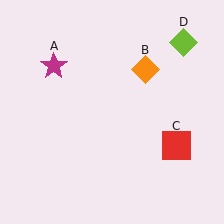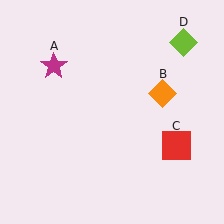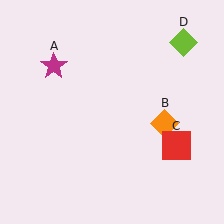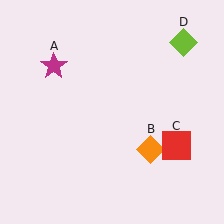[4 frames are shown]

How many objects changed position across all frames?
1 object changed position: orange diamond (object B).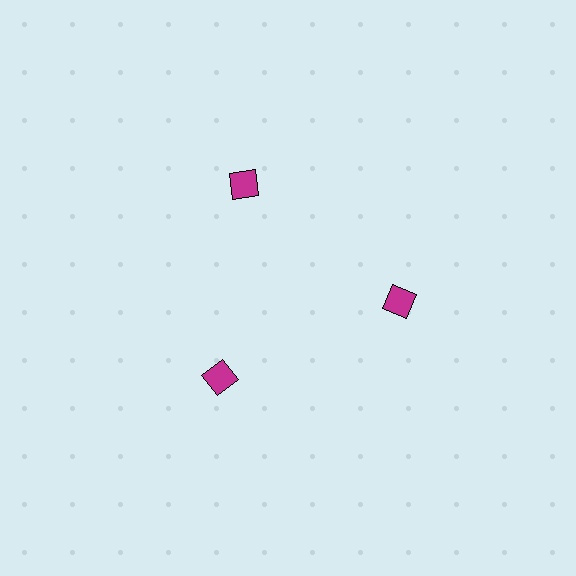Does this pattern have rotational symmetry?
Yes, this pattern has 3-fold rotational symmetry. It looks the same after rotating 120 degrees around the center.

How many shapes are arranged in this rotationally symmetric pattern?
There are 3 shapes, arranged in 3 groups of 1.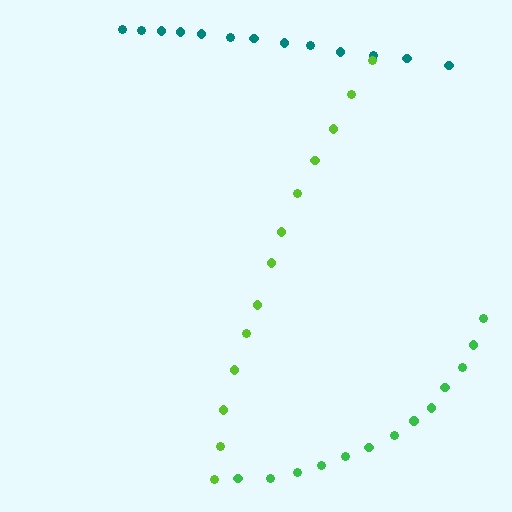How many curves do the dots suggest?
There are 3 distinct paths.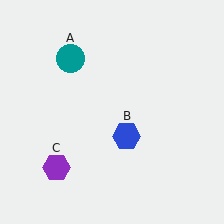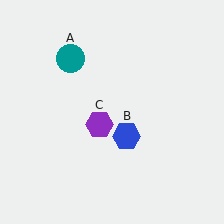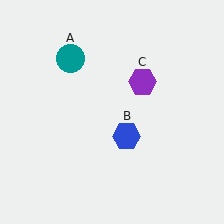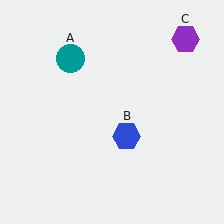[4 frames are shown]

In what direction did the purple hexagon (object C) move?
The purple hexagon (object C) moved up and to the right.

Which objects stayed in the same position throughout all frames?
Teal circle (object A) and blue hexagon (object B) remained stationary.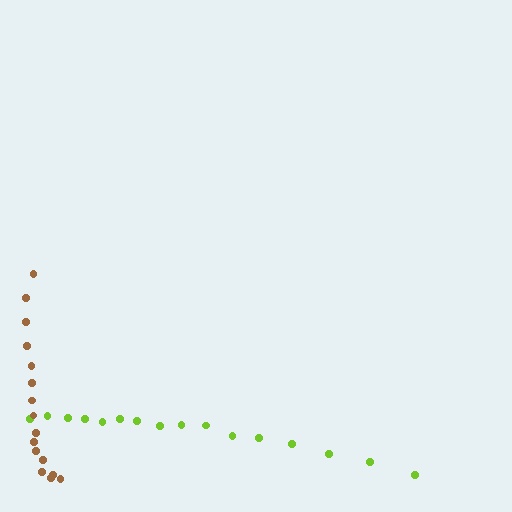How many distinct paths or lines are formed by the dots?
There are 2 distinct paths.